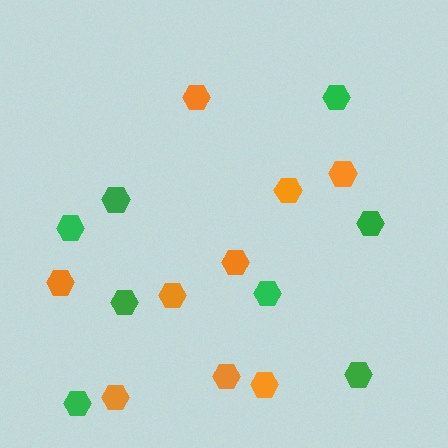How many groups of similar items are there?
There are 2 groups: one group of orange hexagons (9) and one group of green hexagons (8).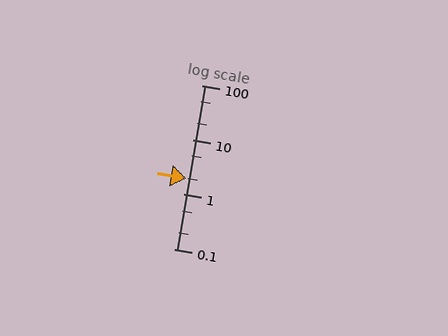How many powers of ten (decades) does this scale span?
The scale spans 3 decades, from 0.1 to 100.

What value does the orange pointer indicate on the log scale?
The pointer indicates approximately 2.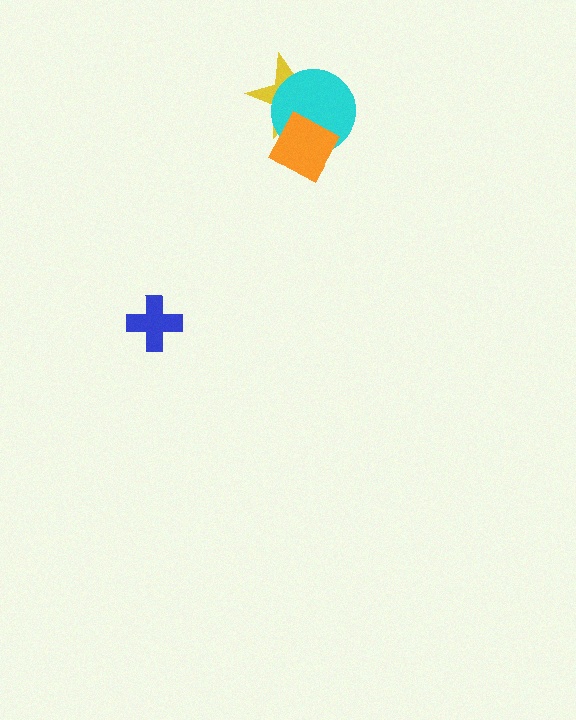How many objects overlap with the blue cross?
0 objects overlap with the blue cross.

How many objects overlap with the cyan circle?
2 objects overlap with the cyan circle.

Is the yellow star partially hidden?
Yes, it is partially covered by another shape.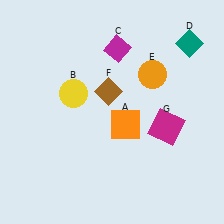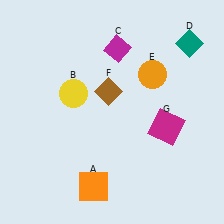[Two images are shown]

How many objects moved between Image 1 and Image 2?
1 object moved between the two images.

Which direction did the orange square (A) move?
The orange square (A) moved down.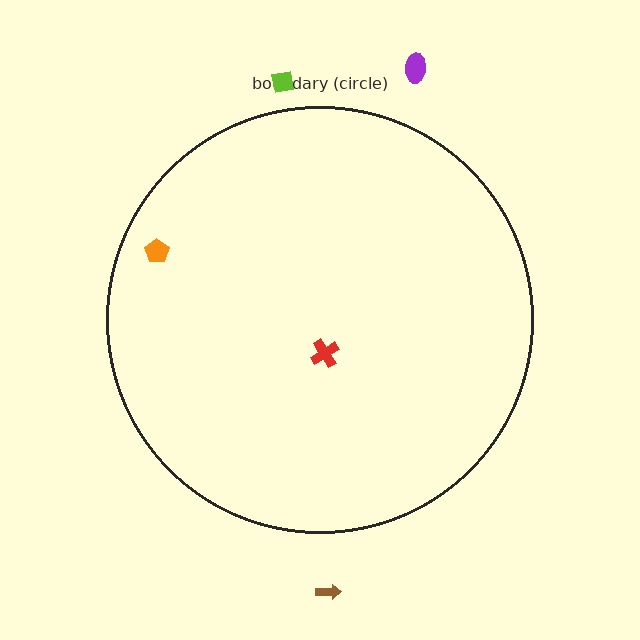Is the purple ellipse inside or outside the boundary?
Outside.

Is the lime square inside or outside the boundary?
Outside.